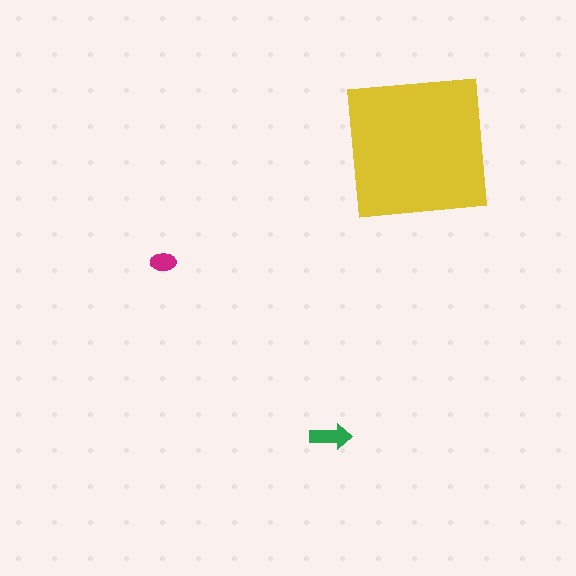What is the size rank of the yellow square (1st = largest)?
1st.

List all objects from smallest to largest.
The magenta ellipse, the green arrow, the yellow square.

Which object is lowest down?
The green arrow is bottommost.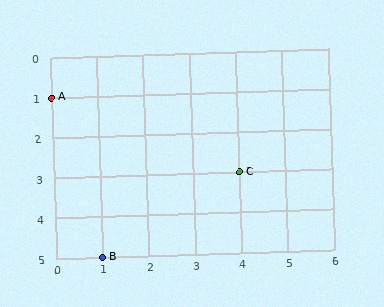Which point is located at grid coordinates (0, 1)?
Point A is at (0, 1).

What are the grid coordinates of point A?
Point A is at grid coordinates (0, 1).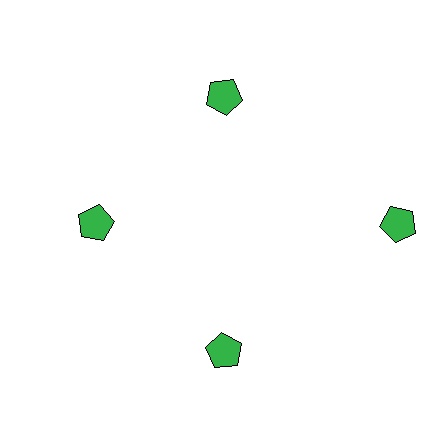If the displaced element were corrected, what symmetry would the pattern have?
It would have 4-fold rotational symmetry — the pattern would map onto itself every 90 degrees.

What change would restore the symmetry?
The symmetry would be restored by moving it inward, back onto the ring so that all 4 pentagons sit at equal angles and equal distance from the center.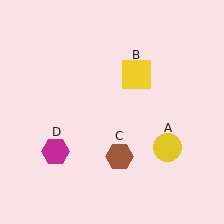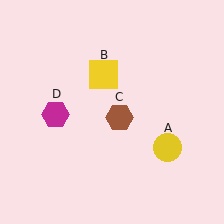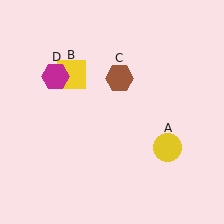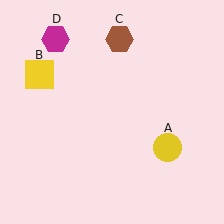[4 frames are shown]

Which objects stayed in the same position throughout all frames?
Yellow circle (object A) remained stationary.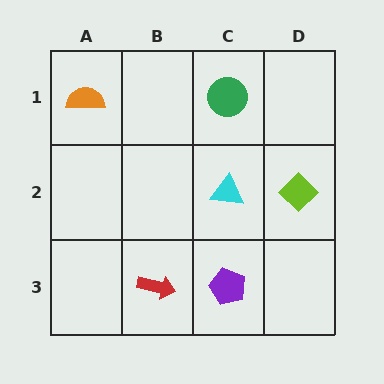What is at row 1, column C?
A green circle.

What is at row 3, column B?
A red arrow.